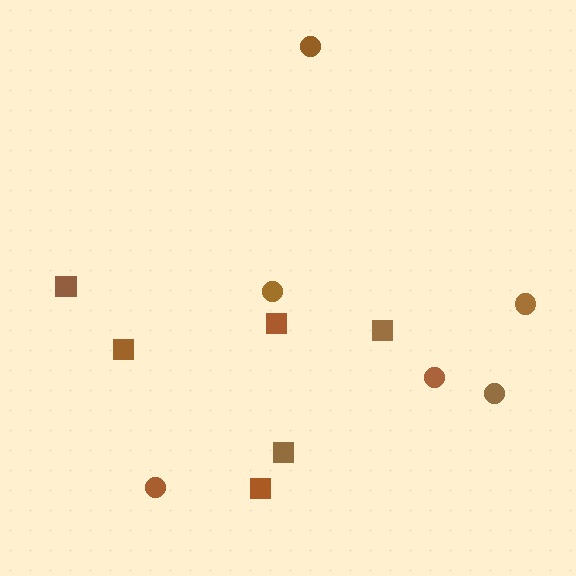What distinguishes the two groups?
There are 2 groups: one group of circles (6) and one group of squares (6).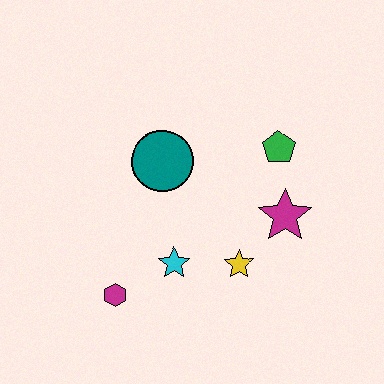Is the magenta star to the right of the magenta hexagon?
Yes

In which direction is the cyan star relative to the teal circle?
The cyan star is below the teal circle.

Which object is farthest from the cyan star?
The green pentagon is farthest from the cyan star.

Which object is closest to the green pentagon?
The magenta star is closest to the green pentagon.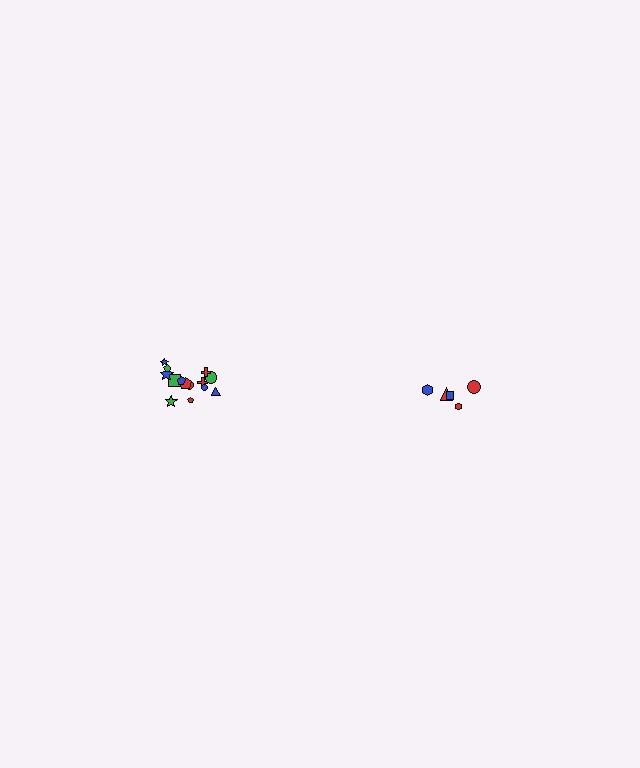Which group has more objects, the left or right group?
The left group.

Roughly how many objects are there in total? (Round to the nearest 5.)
Roughly 20 objects in total.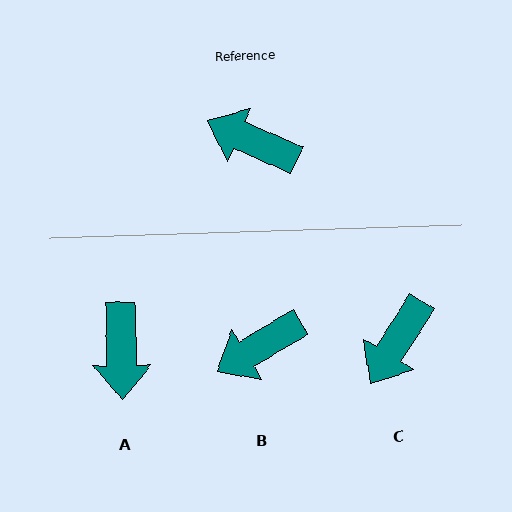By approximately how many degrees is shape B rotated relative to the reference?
Approximately 54 degrees counter-clockwise.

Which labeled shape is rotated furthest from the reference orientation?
A, about 115 degrees away.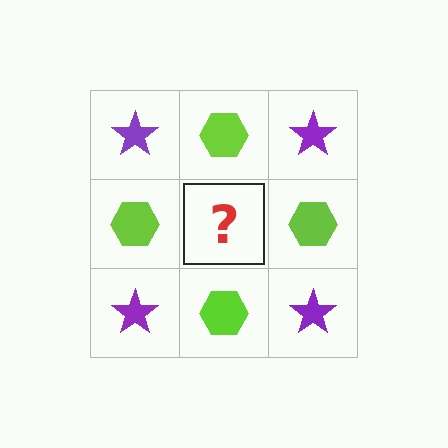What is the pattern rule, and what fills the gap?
The rule is that it alternates purple star and lime hexagon in a checkerboard pattern. The gap should be filled with a purple star.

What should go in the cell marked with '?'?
The missing cell should contain a purple star.